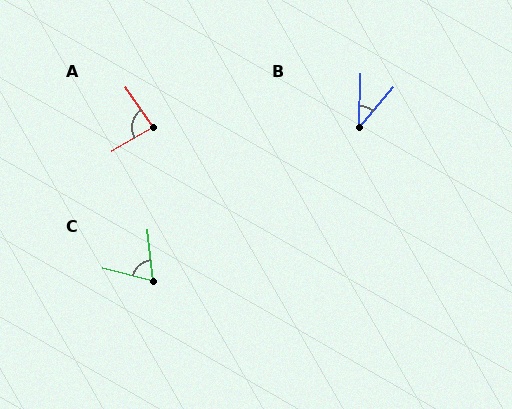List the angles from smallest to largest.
B (40°), C (68°), A (85°).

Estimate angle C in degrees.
Approximately 68 degrees.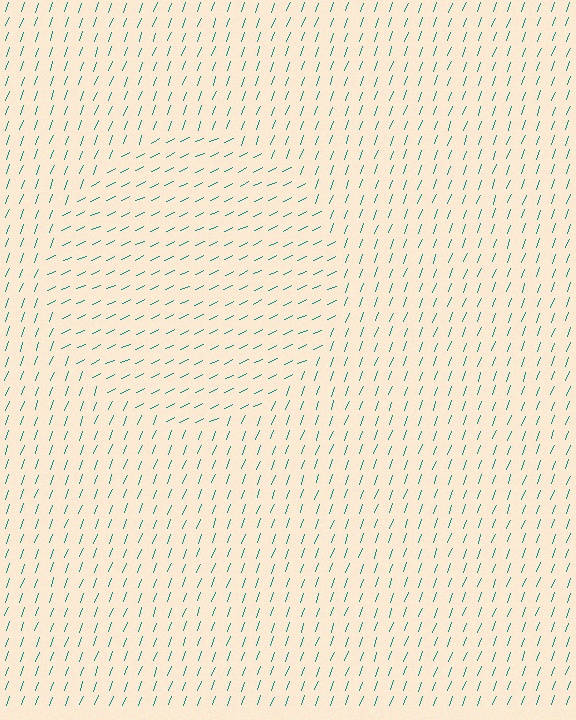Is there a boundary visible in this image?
Yes, there is a texture boundary formed by a change in line orientation.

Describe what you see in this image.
The image is filled with small teal line segments. A circle region in the image has lines oriented differently from the surrounding lines, creating a visible texture boundary.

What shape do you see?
I see a circle.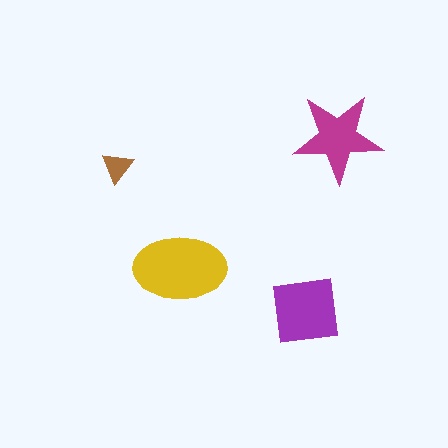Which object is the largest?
The yellow ellipse.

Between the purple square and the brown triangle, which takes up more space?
The purple square.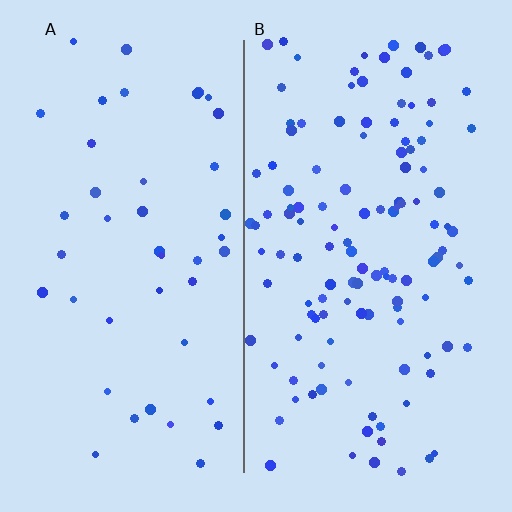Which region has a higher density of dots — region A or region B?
B (the right).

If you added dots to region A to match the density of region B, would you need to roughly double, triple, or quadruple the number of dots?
Approximately triple.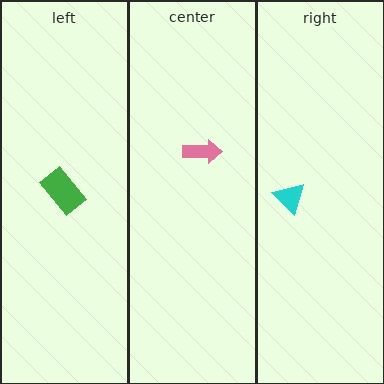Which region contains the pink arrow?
The center region.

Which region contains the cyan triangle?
The right region.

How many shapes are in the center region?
1.